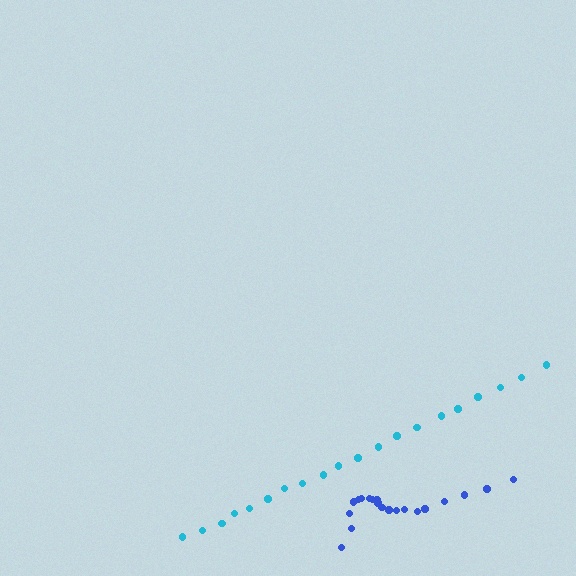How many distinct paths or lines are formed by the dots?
There are 2 distinct paths.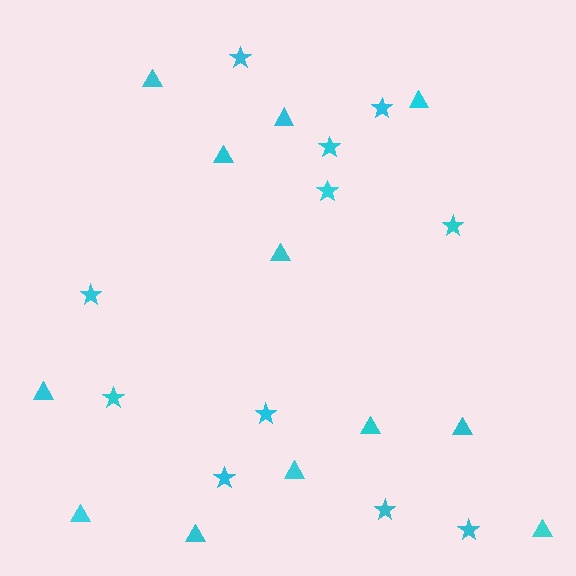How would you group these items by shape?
There are 2 groups: one group of triangles (12) and one group of stars (11).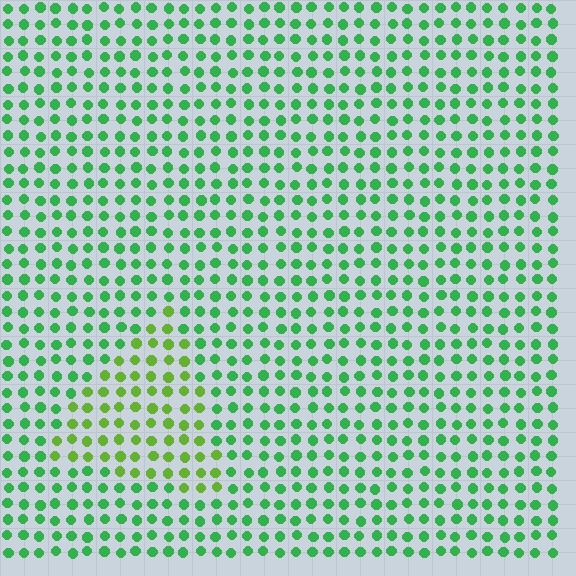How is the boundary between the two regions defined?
The boundary is defined purely by a slight shift in hue (about 37 degrees). Spacing, size, and orientation are identical on both sides.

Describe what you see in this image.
The image is filled with small green elements in a uniform arrangement. A triangle-shaped region is visible where the elements are tinted to a slightly different hue, forming a subtle color boundary.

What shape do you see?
I see a triangle.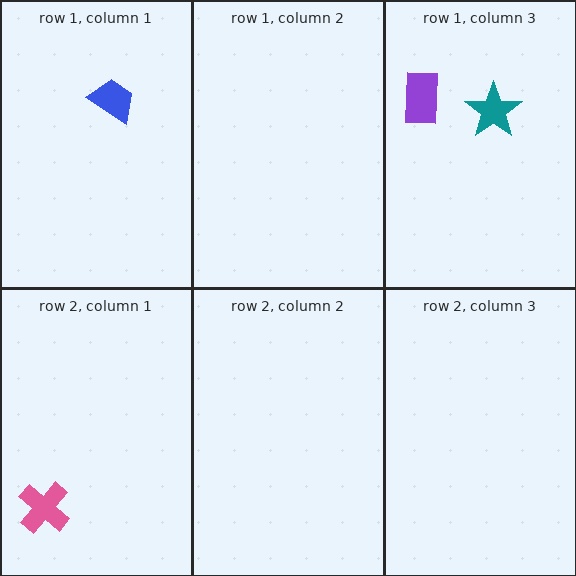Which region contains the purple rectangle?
The row 1, column 3 region.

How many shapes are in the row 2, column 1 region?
1.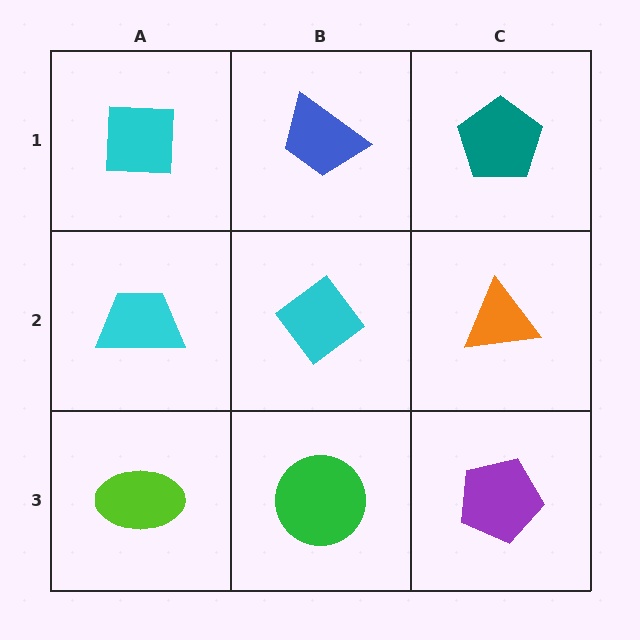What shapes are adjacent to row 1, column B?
A cyan diamond (row 2, column B), a cyan square (row 1, column A), a teal pentagon (row 1, column C).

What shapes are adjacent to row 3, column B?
A cyan diamond (row 2, column B), a lime ellipse (row 3, column A), a purple pentagon (row 3, column C).